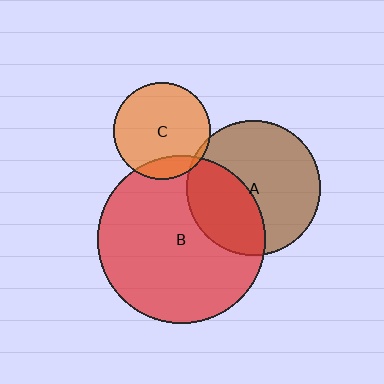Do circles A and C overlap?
Yes.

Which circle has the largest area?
Circle B (red).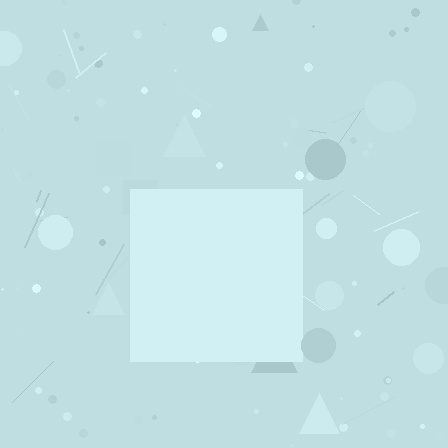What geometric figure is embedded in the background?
A square is embedded in the background.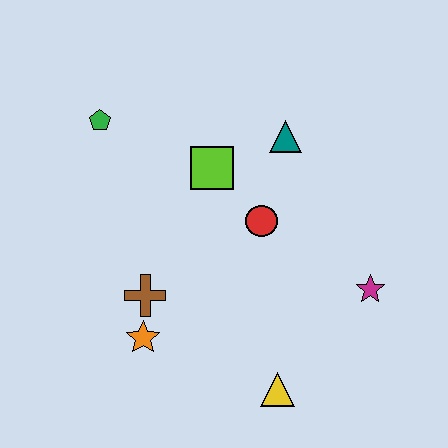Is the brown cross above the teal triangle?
No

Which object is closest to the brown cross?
The orange star is closest to the brown cross.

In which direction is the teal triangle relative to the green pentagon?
The teal triangle is to the right of the green pentagon.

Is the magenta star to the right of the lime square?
Yes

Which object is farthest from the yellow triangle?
The green pentagon is farthest from the yellow triangle.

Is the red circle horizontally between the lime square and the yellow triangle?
Yes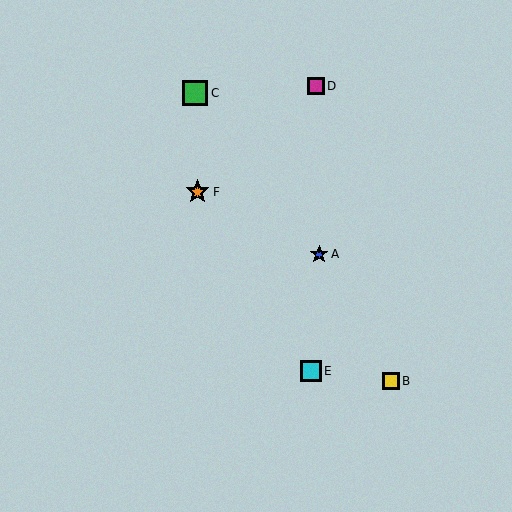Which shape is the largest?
The green square (labeled C) is the largest.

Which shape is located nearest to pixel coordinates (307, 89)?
The magenta square (labeled D) at (316, 86) is nearest to that location.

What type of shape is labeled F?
Shape F is an orange star.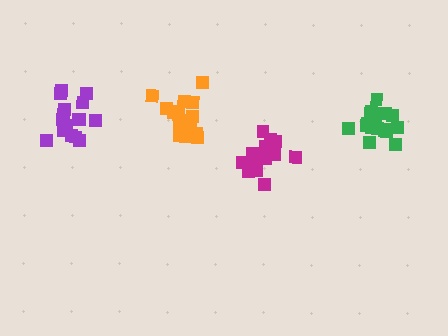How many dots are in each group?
Group 1: 16 dots, Group 2: 18 dots, Group 3: 19 dots, Group 4: 14 dots (67 total).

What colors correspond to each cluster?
The clusters are colored: purple, orange, green, magenta.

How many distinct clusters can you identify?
There are 4 distinct clusters.